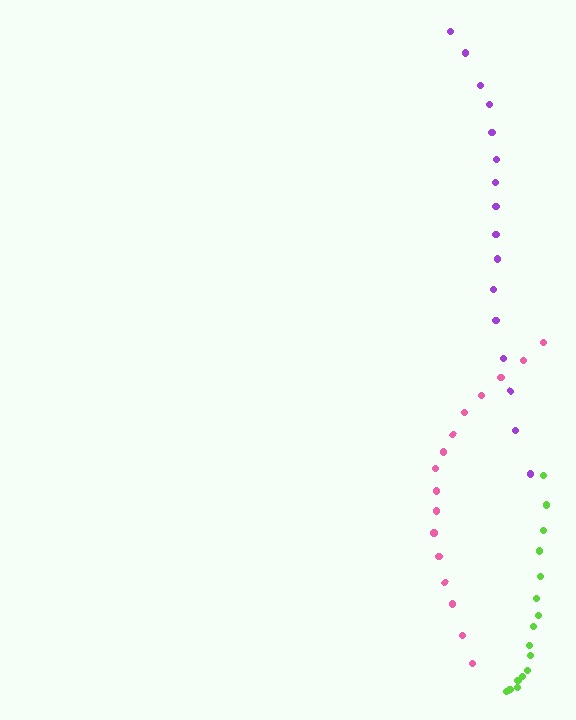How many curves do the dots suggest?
There are 3 distinct paths.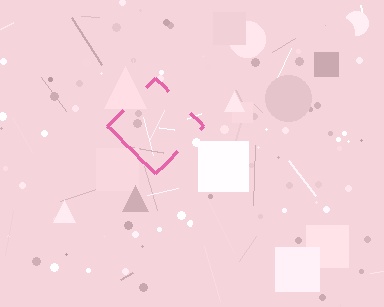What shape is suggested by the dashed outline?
The dashed outline suggests a diamond.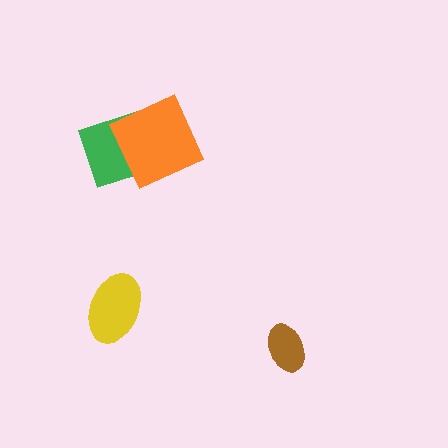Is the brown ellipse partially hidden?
No, no other shape covers it.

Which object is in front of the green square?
The orange square is in front of the green square.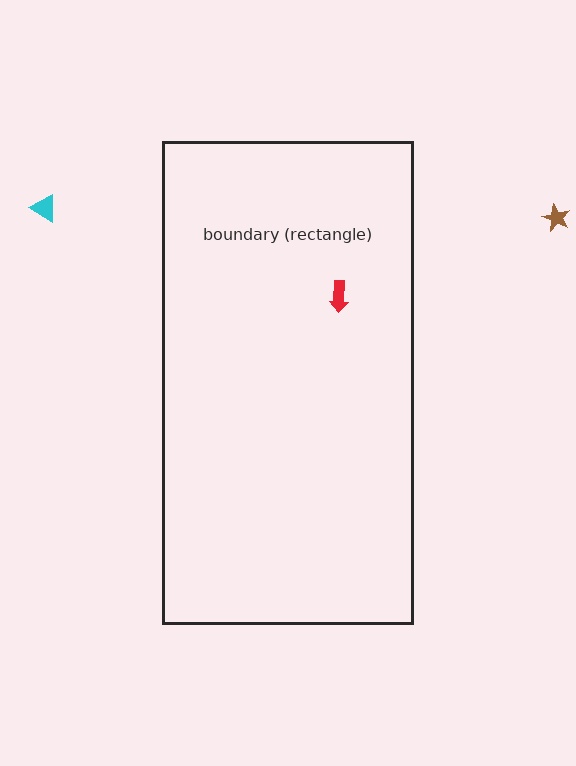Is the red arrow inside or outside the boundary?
Inside.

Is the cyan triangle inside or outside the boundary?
Outside.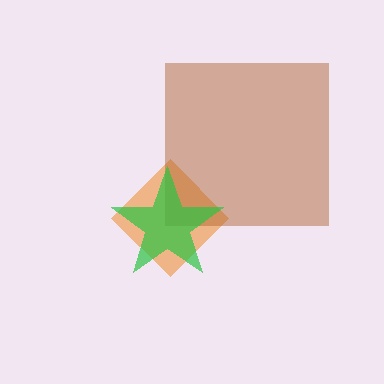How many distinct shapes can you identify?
There are 3 distinct shapes: an orange diamond, a brown square, a green star.